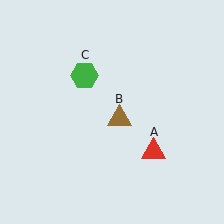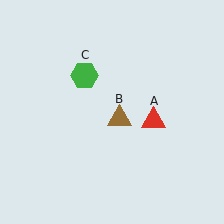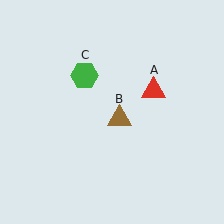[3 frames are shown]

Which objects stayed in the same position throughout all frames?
Brown triangle (object B) and green hexagon (object C) remained stationary.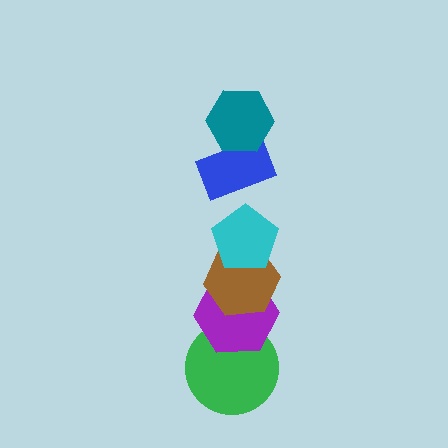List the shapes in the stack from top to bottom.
From top to bottom: the teal hexagon, the blue rectangle, the cyan pentagon, the brown hexagon, the purple hexagon, the green circle.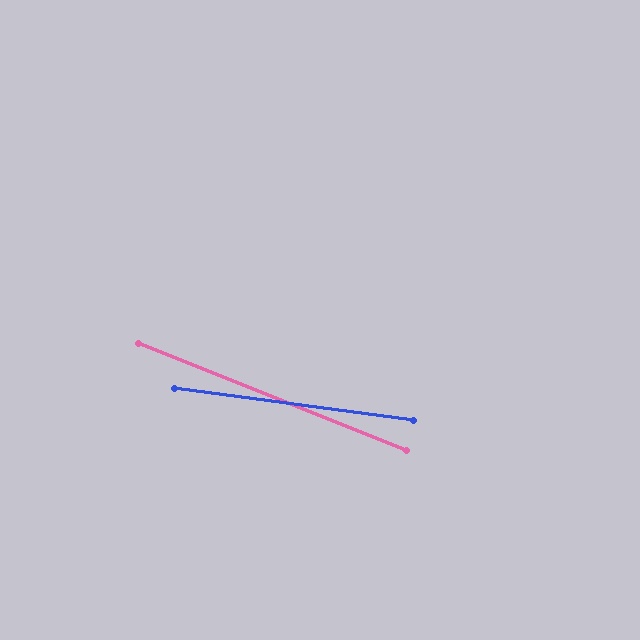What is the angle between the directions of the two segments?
Approximately 14 degrees.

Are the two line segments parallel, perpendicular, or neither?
Neither parallel nor perpendicular — they differ by about 14°.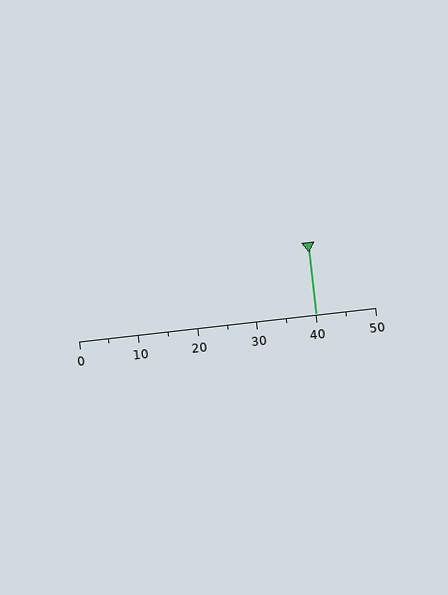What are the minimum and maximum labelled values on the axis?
The axis runs from 0 to 50.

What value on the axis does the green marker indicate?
The marker indicates approximately 40.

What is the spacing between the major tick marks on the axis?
The major ticks are spaced 10 apart.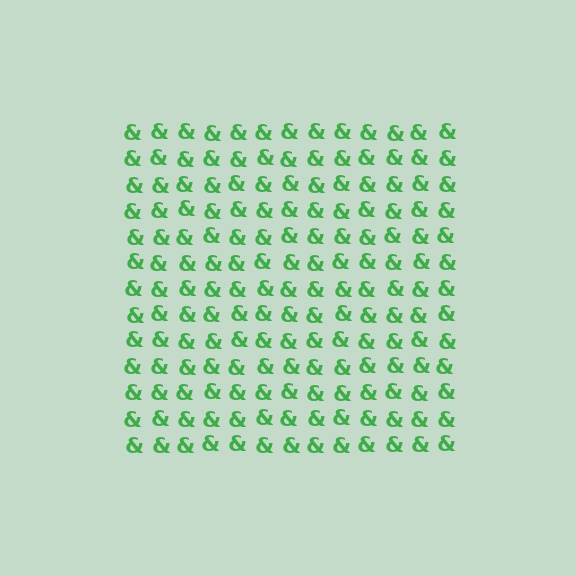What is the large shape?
The large shape is a square.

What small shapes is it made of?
It is made of small ampersands.